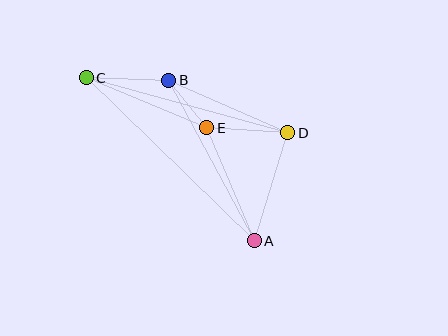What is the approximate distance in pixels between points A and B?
The distance between A and B is approximately 182 pixels.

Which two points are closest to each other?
Points B and E are closest to each other.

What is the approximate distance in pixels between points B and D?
The distance between B and D is approximately 130 pixels.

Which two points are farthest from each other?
Points A and C are farthest from each other.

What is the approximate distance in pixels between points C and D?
The distance between C and D is approximately 209 pixels.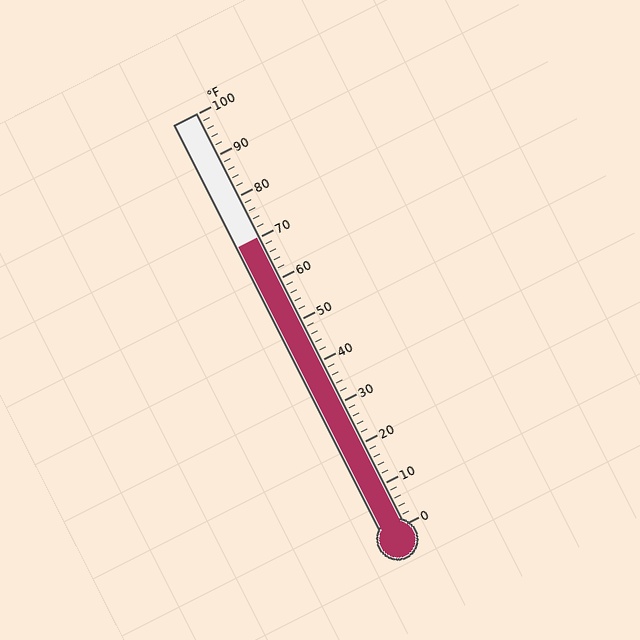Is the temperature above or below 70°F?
The temperature is at 70°F.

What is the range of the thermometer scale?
The thermometer scale ranges from 0°F to 100°F.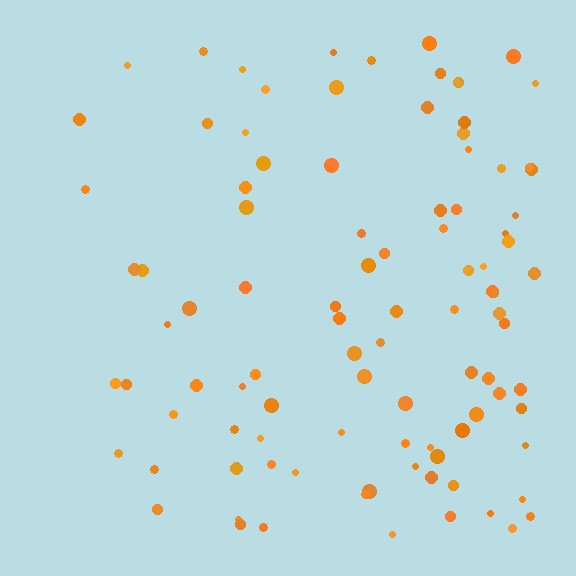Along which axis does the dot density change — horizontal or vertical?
Horizontal.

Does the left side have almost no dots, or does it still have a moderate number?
Still a moderate number, just noticeably fewer than the right.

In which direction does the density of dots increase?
From left to right, with the right side densest.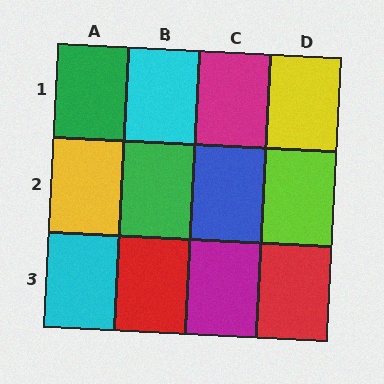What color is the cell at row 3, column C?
Magenta.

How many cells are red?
2 cells are red.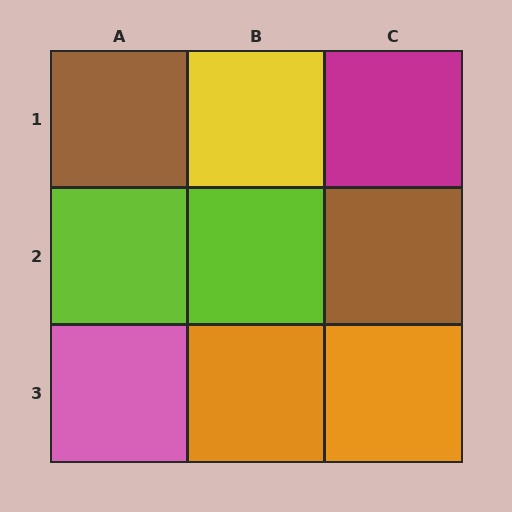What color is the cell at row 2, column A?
Lime.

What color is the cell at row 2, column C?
Brown.